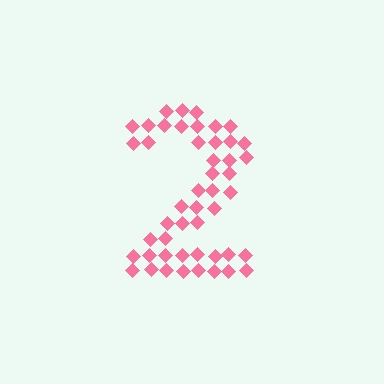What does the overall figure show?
The overall figure shows the digit 2.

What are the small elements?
The small elements are diamonds.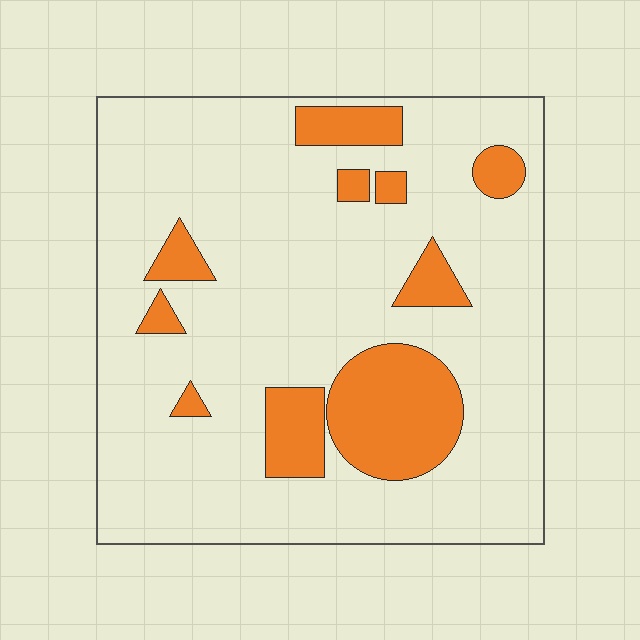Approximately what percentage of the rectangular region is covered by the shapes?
Approximately 20%.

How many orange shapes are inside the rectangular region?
10.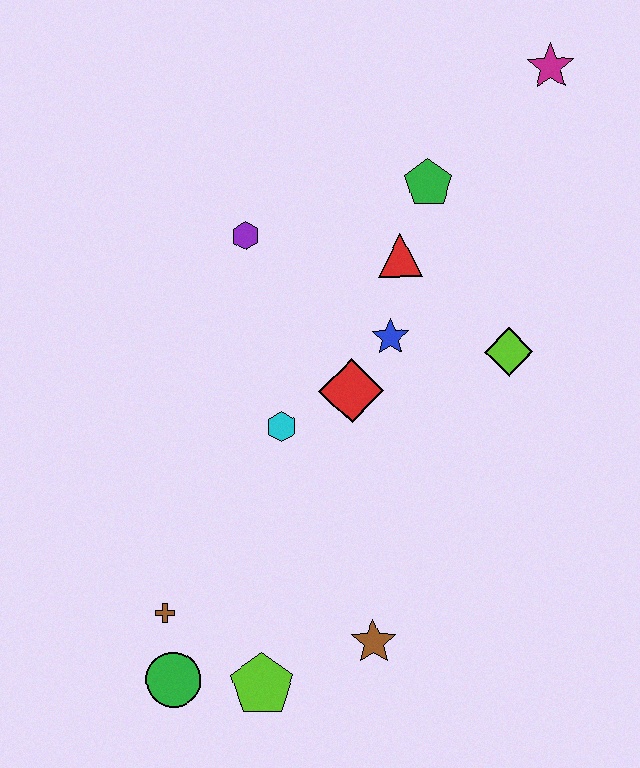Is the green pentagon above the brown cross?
Yes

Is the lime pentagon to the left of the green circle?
No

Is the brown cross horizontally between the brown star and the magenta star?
No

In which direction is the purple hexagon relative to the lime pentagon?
The purple hexagon is above the lime pentagon.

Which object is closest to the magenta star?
The green pentagon is closest to the magenta star.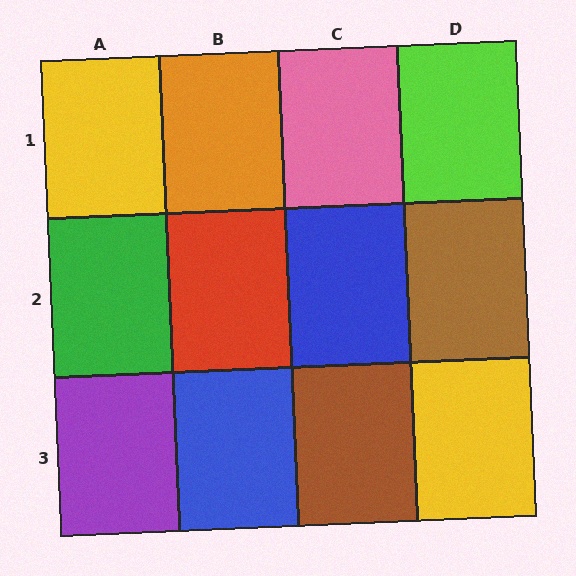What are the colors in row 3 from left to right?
Purple, blue, brown, yellow.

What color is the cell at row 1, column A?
Yellow.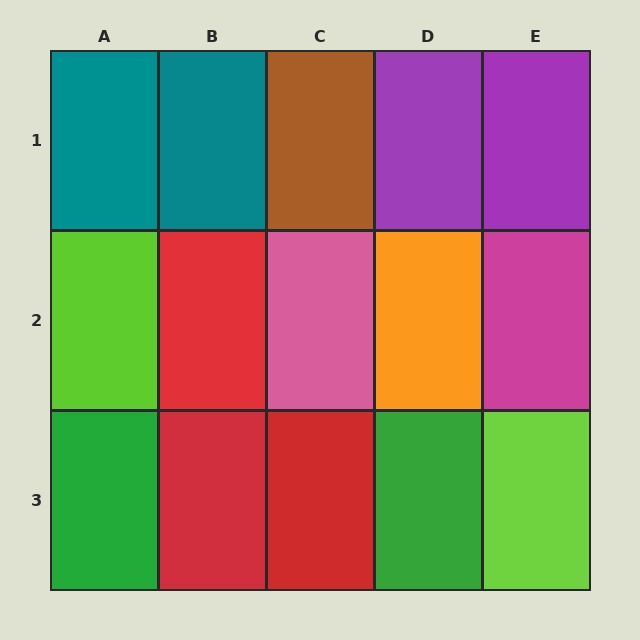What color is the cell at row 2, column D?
Orange.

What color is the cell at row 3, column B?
Red.